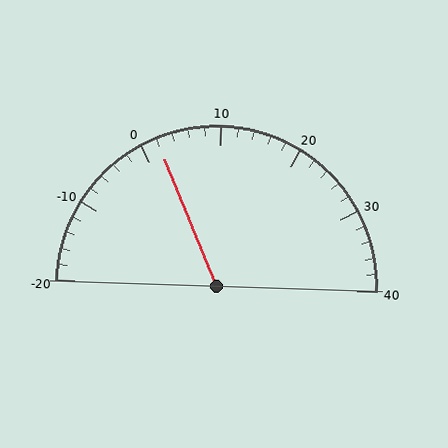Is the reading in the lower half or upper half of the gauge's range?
The reading is in the lower half of the range (-20 to 40).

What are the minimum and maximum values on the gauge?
The gauge ranges from -20 to 40.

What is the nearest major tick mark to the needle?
The nearest major tick mark is 0.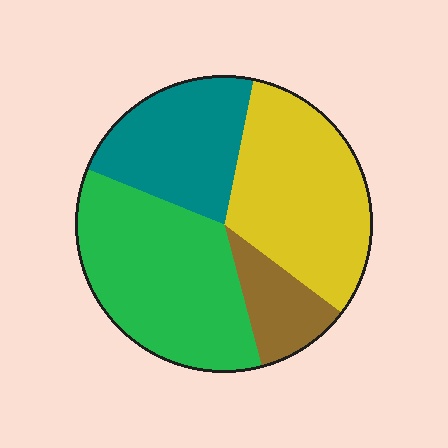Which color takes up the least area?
Brown, at roughly 10%.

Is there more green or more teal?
Green.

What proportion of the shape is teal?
Teal takes up between a sixth and a third of the shape.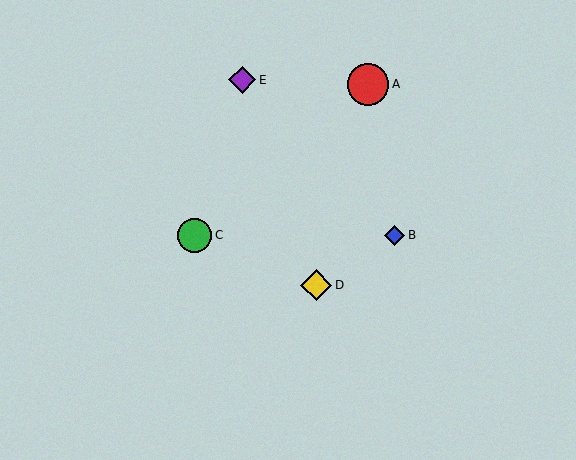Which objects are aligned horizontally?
Objects B, C are aligned horizontally.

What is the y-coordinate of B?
Object B is at y≈235.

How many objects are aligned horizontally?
2 objects (B, C) are aligned horizontally.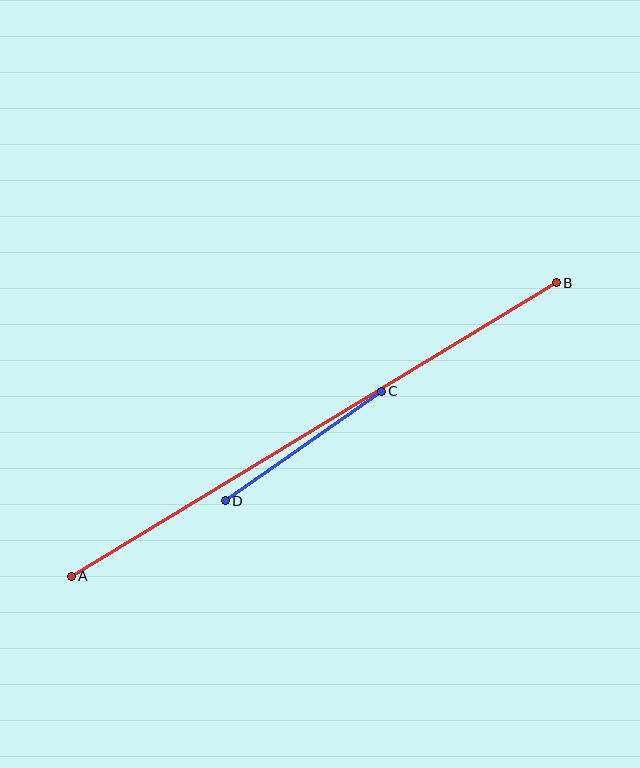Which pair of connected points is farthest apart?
Points A and B are farthest apart.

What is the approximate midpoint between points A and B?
The midpoint is at approximately (314, 430) pixels.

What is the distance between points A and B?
The distance is approximately 567 pixels.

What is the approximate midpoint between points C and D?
The midpoint is at approximately (303, 446) pixels.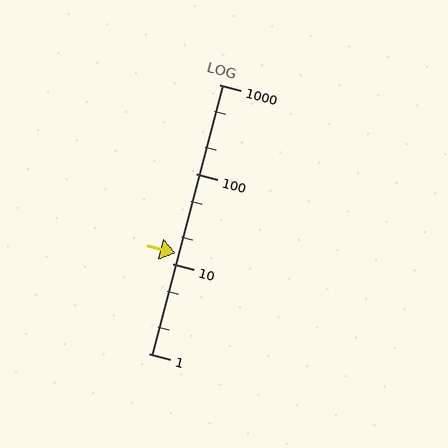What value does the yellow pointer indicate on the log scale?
The pointer indicates approximately 13.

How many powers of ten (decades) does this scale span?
The scale spans 3 decades, from 1 to 1000.